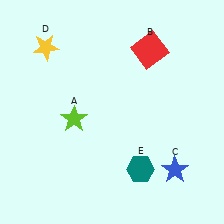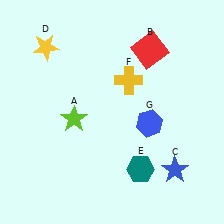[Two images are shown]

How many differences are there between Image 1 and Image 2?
There are 2 differences between the two images.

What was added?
A yellow cross (F), a blue hexagon (G) were added in Image 2.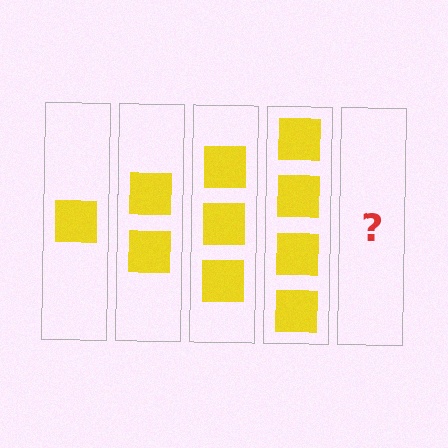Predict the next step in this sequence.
The next step is 5 squares.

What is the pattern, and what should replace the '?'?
The pattern is that each step adds one more square. The '?' should be 5 squares.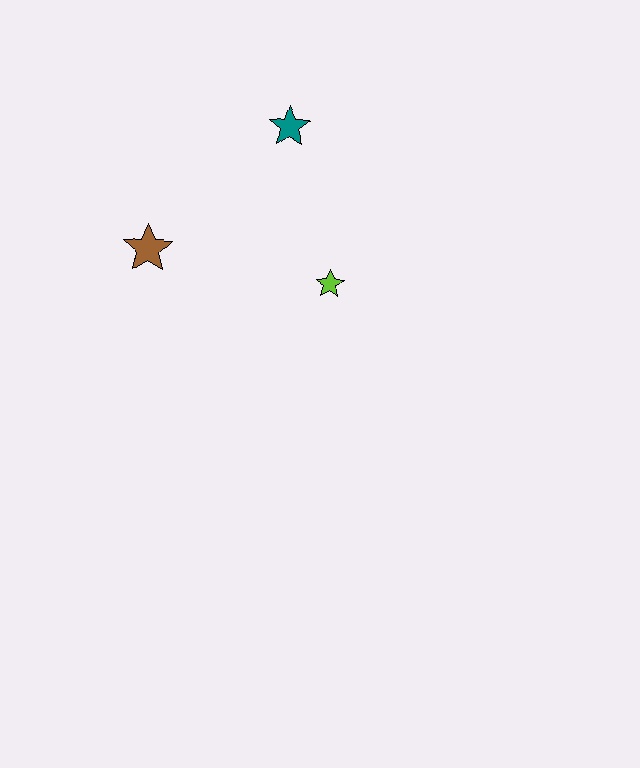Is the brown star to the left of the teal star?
Yes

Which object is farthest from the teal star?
The brown star is farthest from the teal star.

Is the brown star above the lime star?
Yes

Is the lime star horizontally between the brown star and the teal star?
No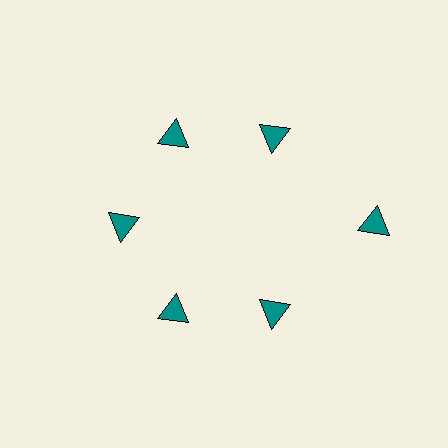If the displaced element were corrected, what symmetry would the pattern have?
It would have 6-fold rotational symmetry — the pattern would map onto itself every 60 degrees.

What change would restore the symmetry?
The symmetry would be restored by moving it inward, back onto the ring so that all 6 triangles sit at equal angles and equal distance from the center.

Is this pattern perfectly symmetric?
No. The 6 teal triangles are arranged in a ring, but one element near the 3 o'clock position is pushed outward from the center, breaking the 6-fold rotational symmetry.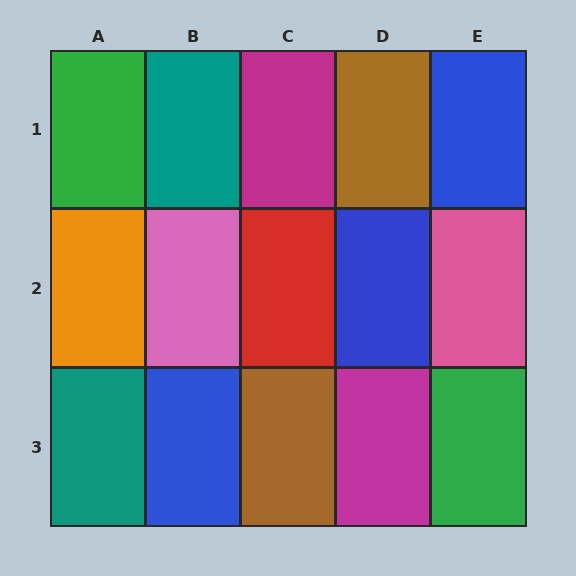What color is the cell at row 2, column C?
Red.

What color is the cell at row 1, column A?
Green.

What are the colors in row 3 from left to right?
Teal, blue, brown, magenta, green.